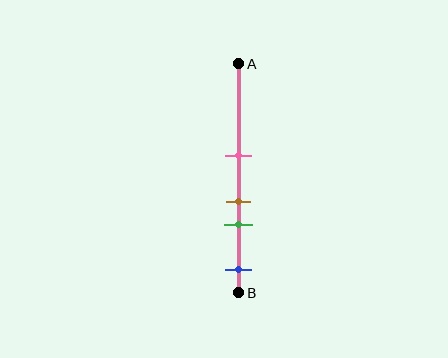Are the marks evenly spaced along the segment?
No, the marks are not evenly spaced.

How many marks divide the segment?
There are 4 marks dividing the segment.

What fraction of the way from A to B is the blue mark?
The blue mark is approximately 90% (0.9) of the way from A to B.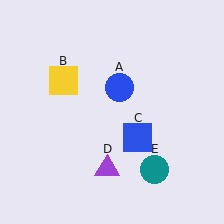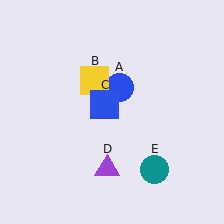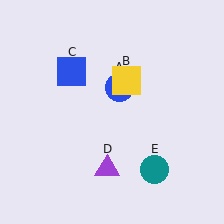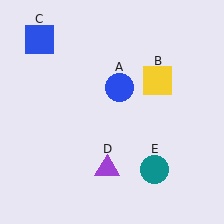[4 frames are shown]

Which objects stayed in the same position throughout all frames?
Blue circle (object A) and purple triangle (object D) and teal circle (object E) remained stationary.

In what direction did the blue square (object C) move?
The blue square (object C) moved up and to the left.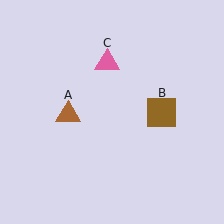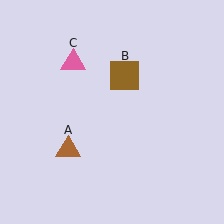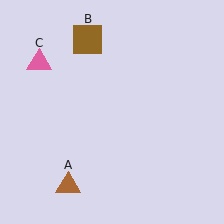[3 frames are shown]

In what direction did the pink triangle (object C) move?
The pink triangle (object C) moved left.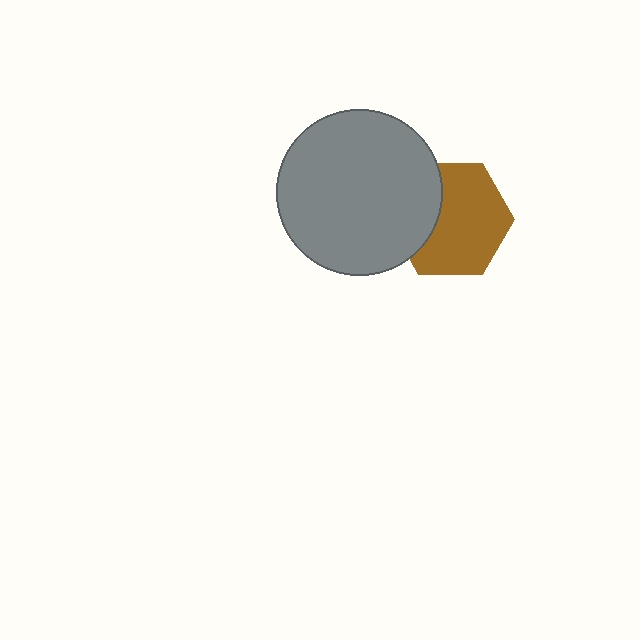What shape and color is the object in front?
The object in front is a gray circle.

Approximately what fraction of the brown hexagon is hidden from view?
Roughly 31% of the brown hexagon is hidden behind the gray circle.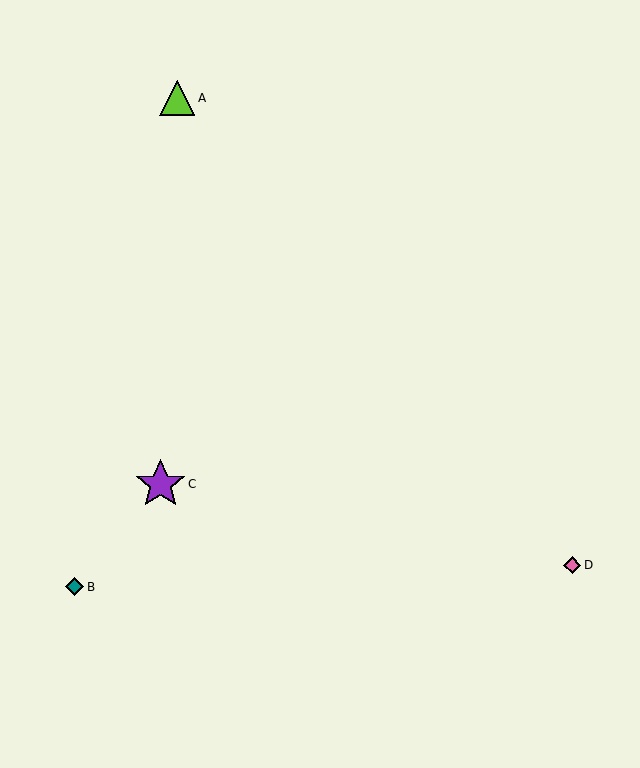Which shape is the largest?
The purple star (labeled C) is the largest.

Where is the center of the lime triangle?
The center of the lime triangle is at (177, 98).